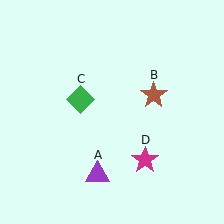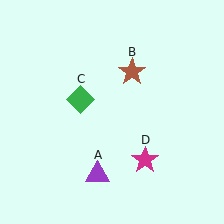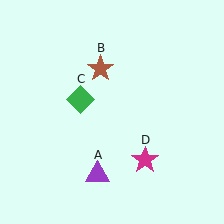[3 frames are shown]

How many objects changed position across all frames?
1 object changed position: brown star (object B).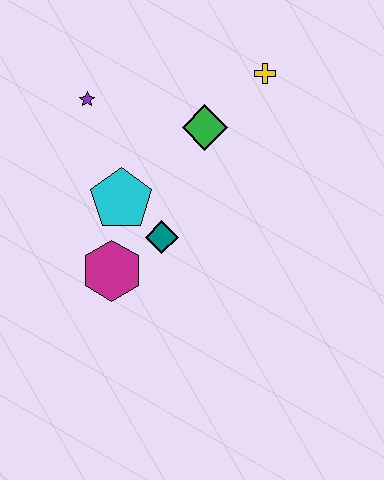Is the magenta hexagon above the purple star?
No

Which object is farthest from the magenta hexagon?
The yellow cross is farthest from the magenta hexagon.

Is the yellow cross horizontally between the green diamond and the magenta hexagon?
No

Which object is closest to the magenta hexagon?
The teal diamond is closest to the magenta hexagon.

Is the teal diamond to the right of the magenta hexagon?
Yes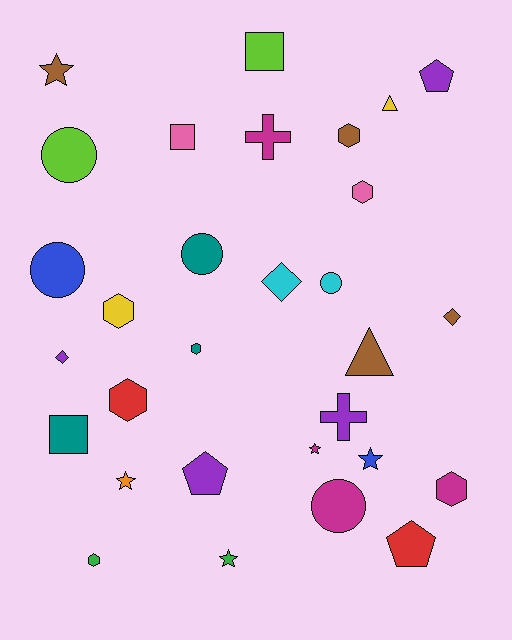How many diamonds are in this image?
There are 3 diamonds.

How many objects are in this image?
There are 30 objects.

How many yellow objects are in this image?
There are 2 yellow objects.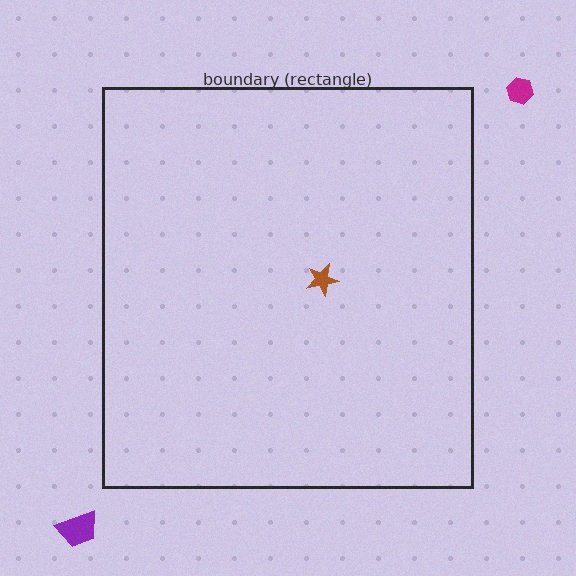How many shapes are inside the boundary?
1 inside, 2 outside.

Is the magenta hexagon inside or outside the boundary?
Outside.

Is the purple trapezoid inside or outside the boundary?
Outside.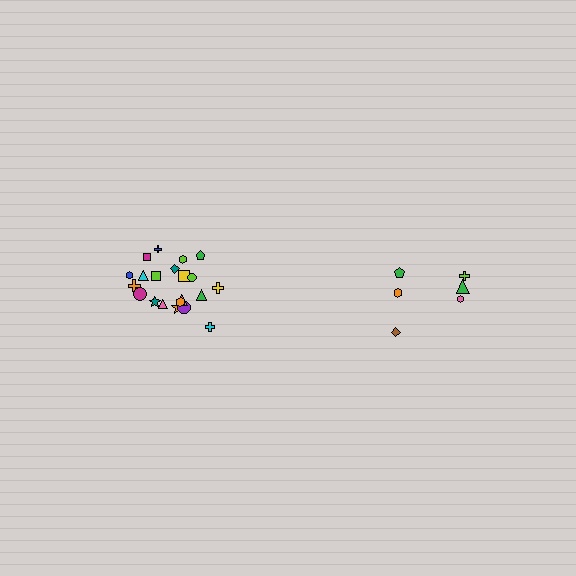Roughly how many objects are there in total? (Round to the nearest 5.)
Roughly 30 objects in total.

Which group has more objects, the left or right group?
The left group.